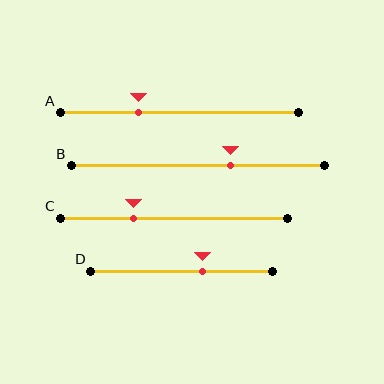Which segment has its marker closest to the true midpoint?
Segment D has its marker closest to the true midpoint.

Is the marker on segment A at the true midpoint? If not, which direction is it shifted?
No, the marker on segment A is shifted to the left by about 17% of the segment length.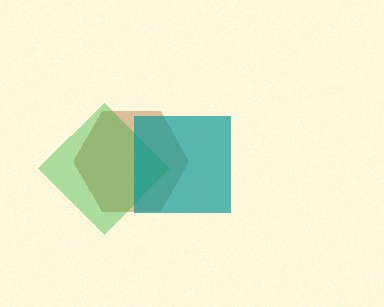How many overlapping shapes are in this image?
There are 3 overlapping shapes in the image.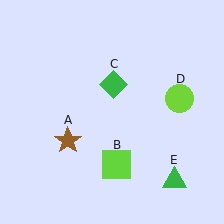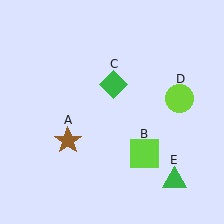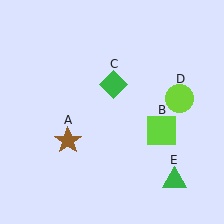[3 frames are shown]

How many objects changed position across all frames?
1 object changed position: lime square (object B).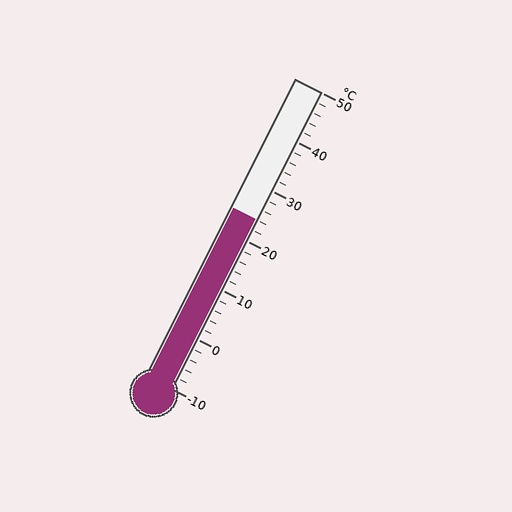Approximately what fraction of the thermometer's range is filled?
The thermometer is filled to approximately 55% of its range.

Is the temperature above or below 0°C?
The temperature is above 0°C.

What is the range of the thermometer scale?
The thermometer scale ranges from -10°C to 50°C.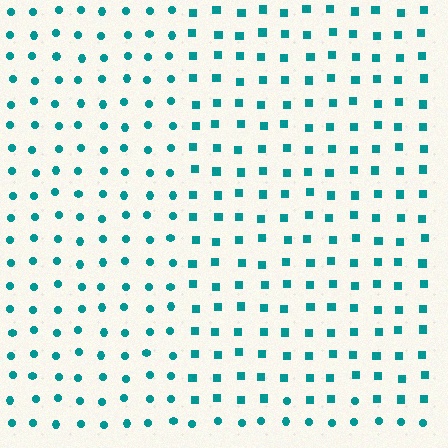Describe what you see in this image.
The image is filled with small teal elements arranged in a uniform grid. A rectangle-shaped region contains squares, while the surrounding area contains circles. The boundary is defined purely by the change in element shape.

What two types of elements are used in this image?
The image uses squares inside the rectangle region and circles outside it.